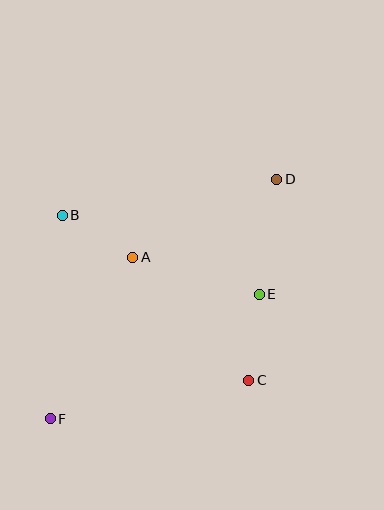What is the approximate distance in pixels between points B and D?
The distance between B and D is approximately 218 pixels.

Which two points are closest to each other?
Points A and B are closest to each other.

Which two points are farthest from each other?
Points D and F are farthest from each other.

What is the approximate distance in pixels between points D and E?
The distance between D and E is approximately 116 pixels.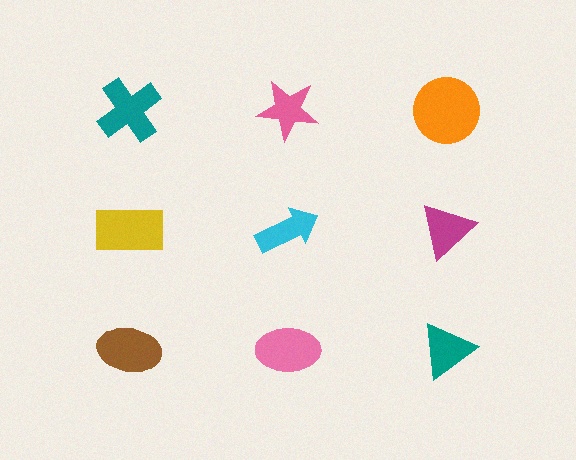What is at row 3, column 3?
A teal triangle.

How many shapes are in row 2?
3 shapes.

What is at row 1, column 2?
A pink star.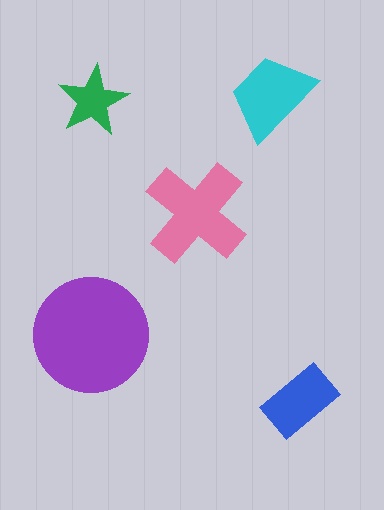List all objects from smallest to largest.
The green star, the blue rectangle, the cyan trapezoid, the pink cross, the purple circle.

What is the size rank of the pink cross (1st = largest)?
2nd.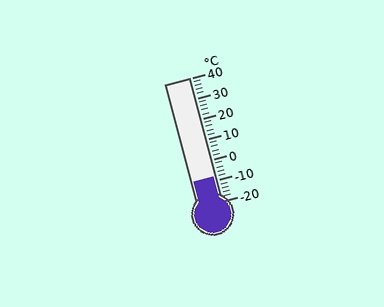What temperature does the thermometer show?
The thermometer shows approximately -8°C.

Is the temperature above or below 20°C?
The temperature is below 20°C.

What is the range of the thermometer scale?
The thermometer scale ranges from -20°C to 40°C.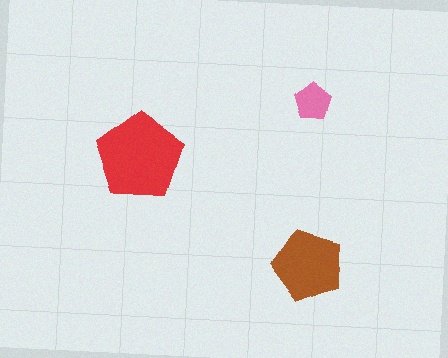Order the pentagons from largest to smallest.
the red one, the brown one, the pink one.